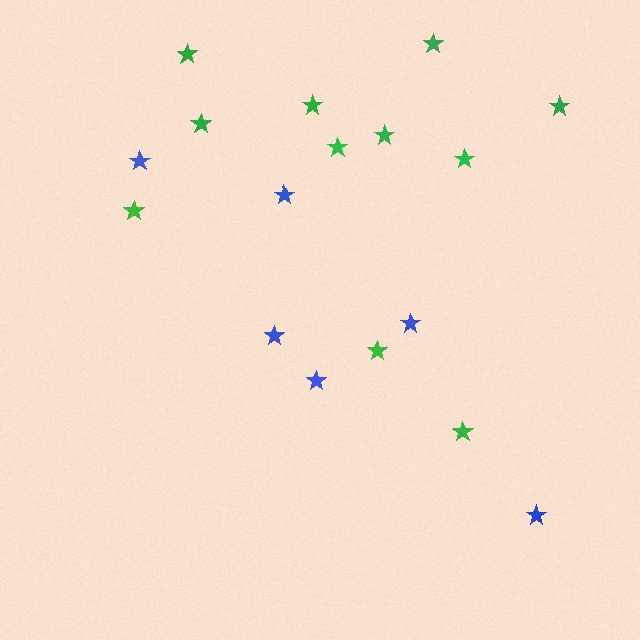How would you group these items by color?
There are 2 groups: one group of green stars (11) and one group of blue stars (6).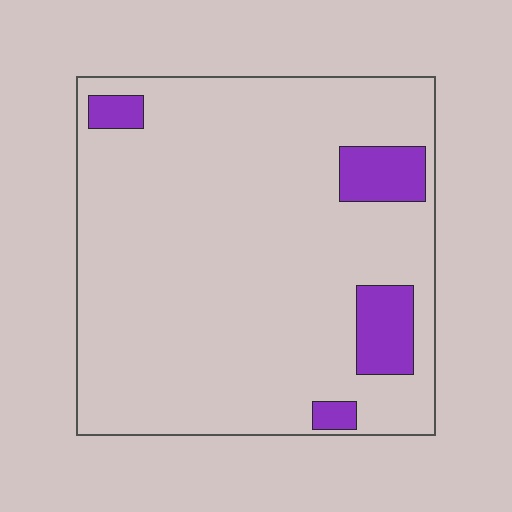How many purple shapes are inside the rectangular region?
4.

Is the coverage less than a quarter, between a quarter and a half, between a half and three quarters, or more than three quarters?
Less than a quarter.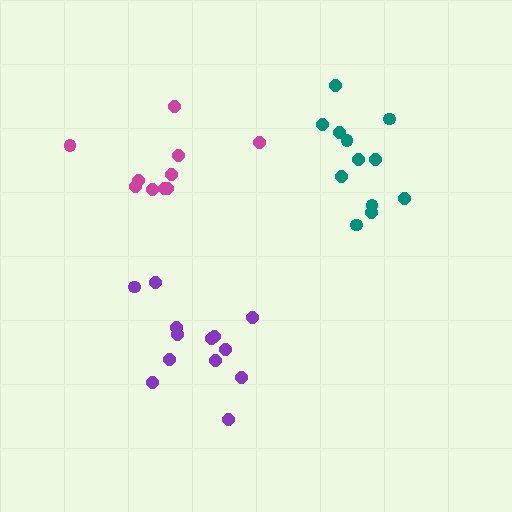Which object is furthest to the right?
The teal cluster is rightmost.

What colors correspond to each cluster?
The clusters are colored: purple, magenta, teal.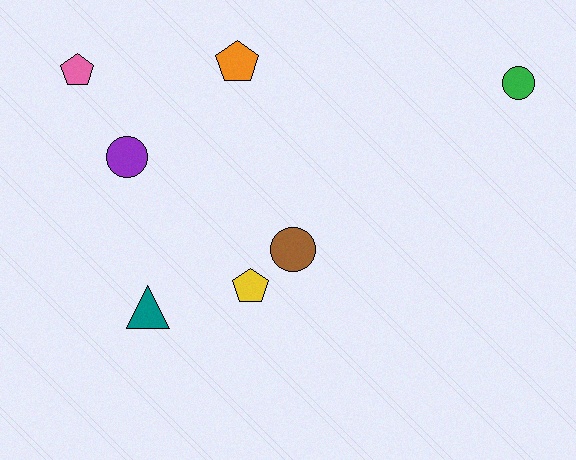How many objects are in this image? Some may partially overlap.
There are 7 objects.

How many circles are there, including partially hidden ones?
There are 3 circles.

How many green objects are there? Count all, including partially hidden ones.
There is 1 green object.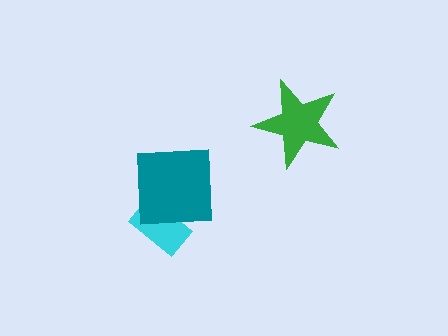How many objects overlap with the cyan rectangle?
1 object overlaps with the cyan rectangle.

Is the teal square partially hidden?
No, no other shape covers it.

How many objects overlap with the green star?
0 objects overlap with the green star.